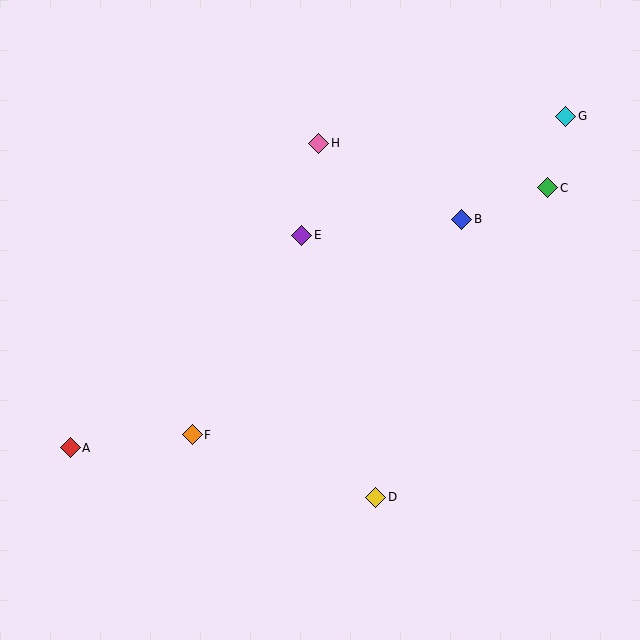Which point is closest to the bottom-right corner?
Point D is closest to the bottom-right corner.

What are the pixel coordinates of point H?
Point H is at (319, 143).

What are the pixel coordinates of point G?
Point G is at (566, 116).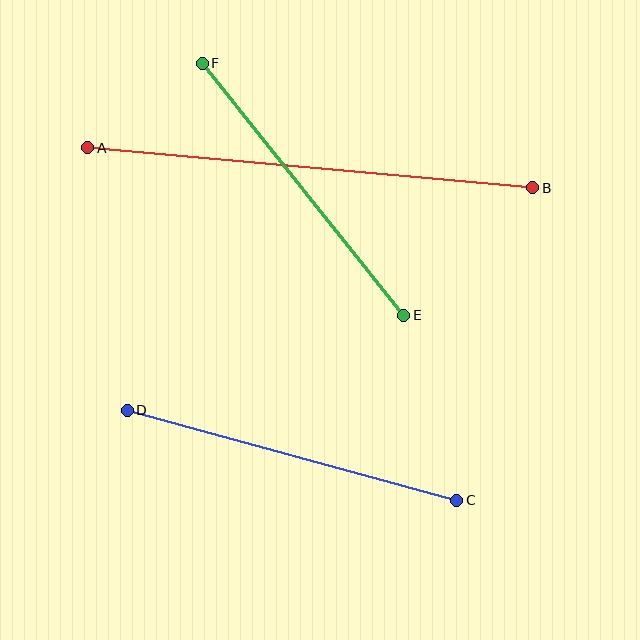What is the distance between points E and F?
The distance is approximately 323 pixels.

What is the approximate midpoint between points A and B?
The midpoint is at approximately (310, 168) pixels.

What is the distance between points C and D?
The distance is approximately 341 pixels.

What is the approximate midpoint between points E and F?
The midpoint is at approximately (303, 189) pixels.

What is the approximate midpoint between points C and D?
The midpoint is at approximately (292, 455) pixels.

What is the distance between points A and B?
The distance is approximately 447 pixels.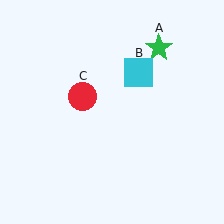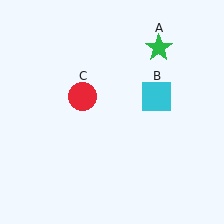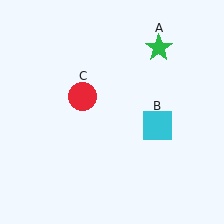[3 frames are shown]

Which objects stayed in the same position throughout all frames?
Green star (object A) and red circle (object C) remained stationary.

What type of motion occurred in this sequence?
The cyan square (object B) rotated clockwise around the center of the scene.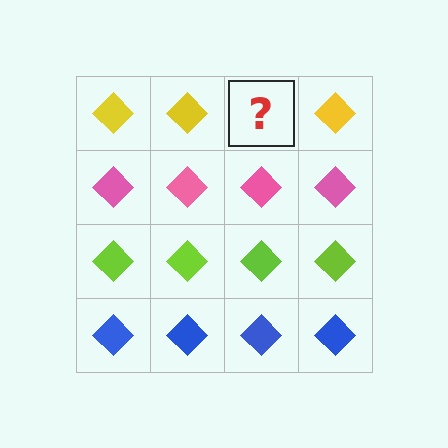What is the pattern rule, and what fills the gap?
The rule is that each row has a consistent color. The gap should be filled with a yellow diamond.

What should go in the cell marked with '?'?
The missing cell should contain a yellow diamond.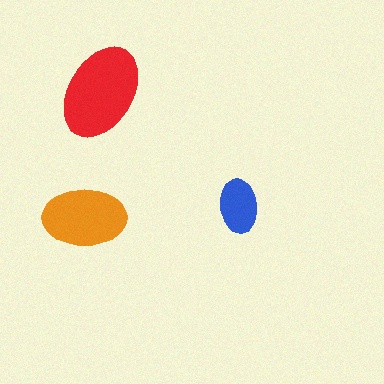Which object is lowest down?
The orange ellipse is bottommost.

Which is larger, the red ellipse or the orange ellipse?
The red one.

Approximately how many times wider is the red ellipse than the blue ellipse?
About 2 times wider.